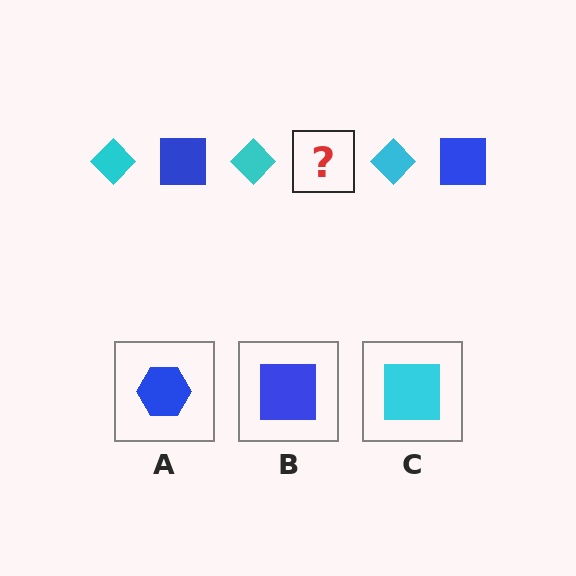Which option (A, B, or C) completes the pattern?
B.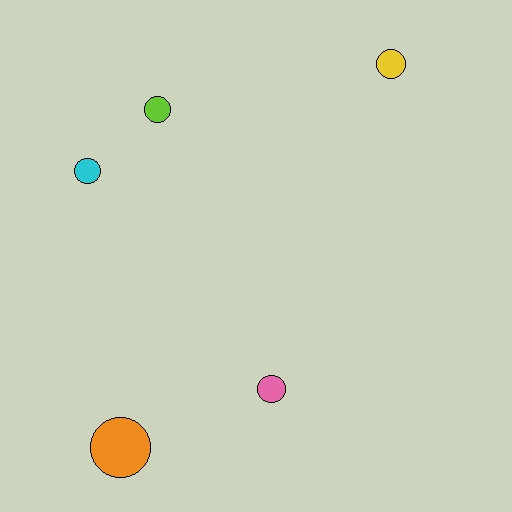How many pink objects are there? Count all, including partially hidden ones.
There is 1 pink object.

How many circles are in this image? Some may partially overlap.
There are 5 circles.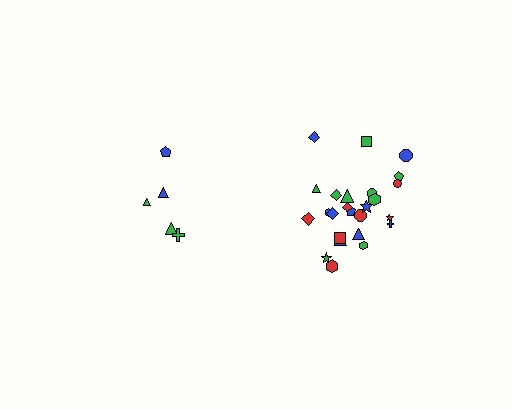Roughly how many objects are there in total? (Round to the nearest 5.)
Roughly 30 objects in total.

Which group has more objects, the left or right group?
The right group.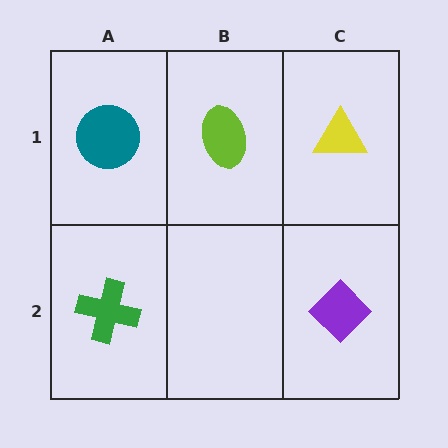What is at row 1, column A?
A teal circle.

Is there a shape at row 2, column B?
No, that cell is empty.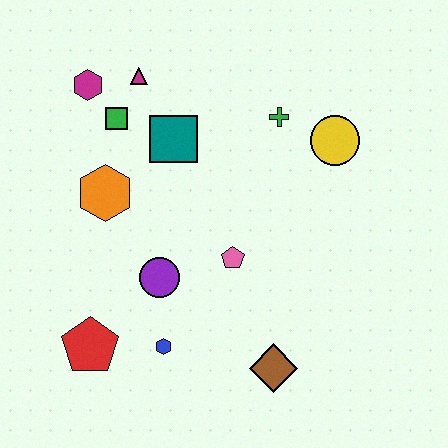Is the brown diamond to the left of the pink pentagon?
No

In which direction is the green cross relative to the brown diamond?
The green cross is above the brown diamond.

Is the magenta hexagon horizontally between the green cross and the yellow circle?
No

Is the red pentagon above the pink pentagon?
No